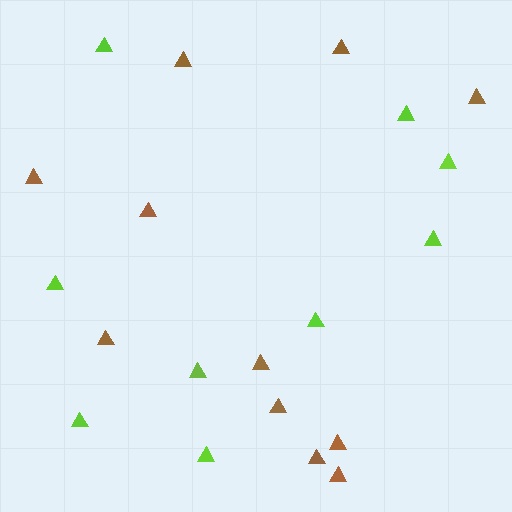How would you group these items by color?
There are 2 groups: one group of brown triangles (11) and one group of lime triangles (9).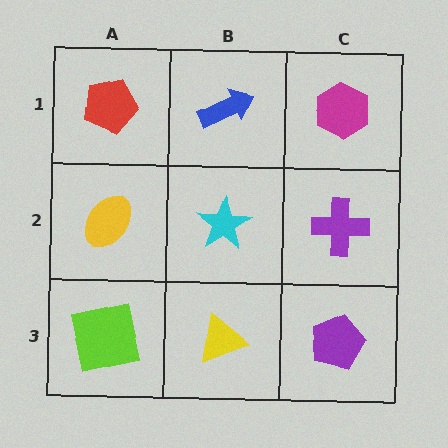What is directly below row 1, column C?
A purple cross.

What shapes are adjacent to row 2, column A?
A red pentagon (row 1, column A), a lime square (row 3, column A), a cyan star (row 2, column B).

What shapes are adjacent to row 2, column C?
A magenta hexagon (row 1, column C), a purple pentagon (row 3, column C), a cyan star (row 2, column B).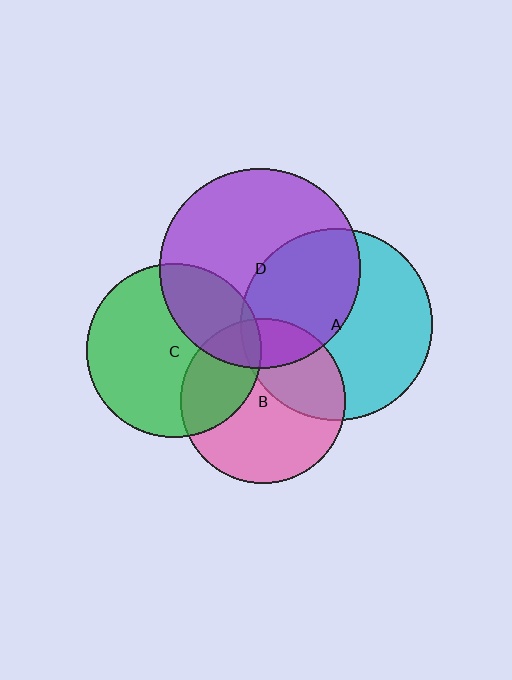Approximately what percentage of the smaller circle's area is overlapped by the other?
Approximately 20%.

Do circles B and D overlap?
Yes.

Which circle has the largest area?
Circle D (purple).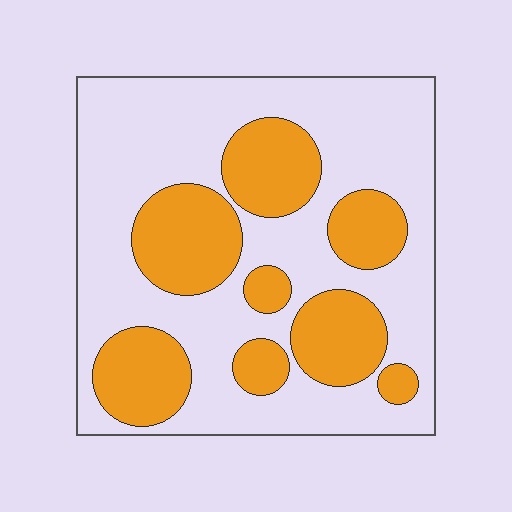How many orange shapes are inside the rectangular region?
8.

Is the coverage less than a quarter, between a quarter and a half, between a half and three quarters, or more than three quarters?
Between a quarter and a half.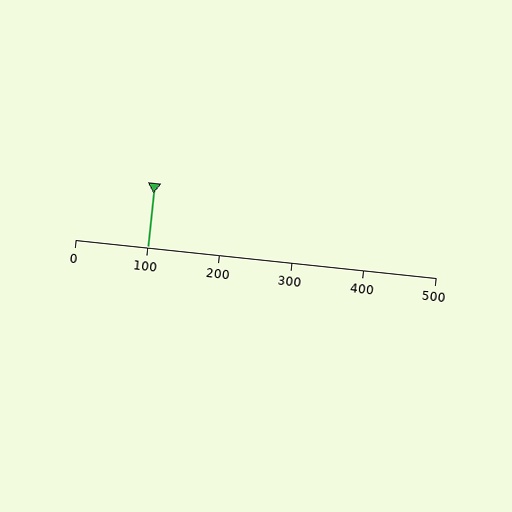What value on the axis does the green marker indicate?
The marker indicates approximately 100.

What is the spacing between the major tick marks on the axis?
The major ticks are spaced 100 apart.